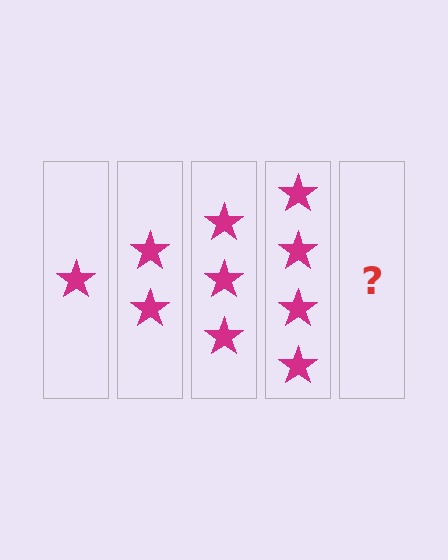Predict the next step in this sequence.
The next step is 5 stars.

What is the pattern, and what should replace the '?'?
The pattern is that each step adds one more star. The '?' should be 5 stars.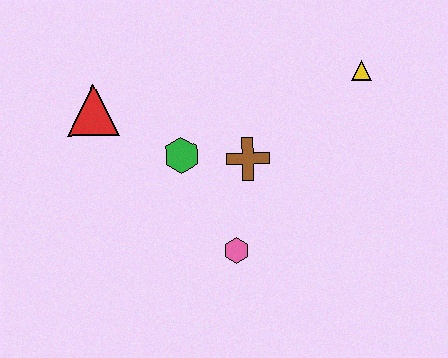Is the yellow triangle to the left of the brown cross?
No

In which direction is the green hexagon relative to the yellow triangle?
The green hexagon is to the left of the yellow triangle.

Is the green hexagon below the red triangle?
Yes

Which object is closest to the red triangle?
The green hexagon is closest to the red triangle.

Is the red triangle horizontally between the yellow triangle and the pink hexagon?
No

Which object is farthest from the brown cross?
The red triangle is farthest from the brown cross.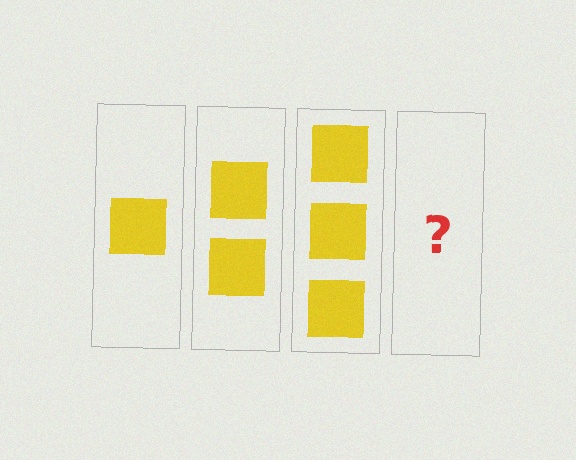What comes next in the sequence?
The next element should be 4 squares.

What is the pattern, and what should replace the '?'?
The pattern is that each step adds one more square. The '?' should be 4 squares.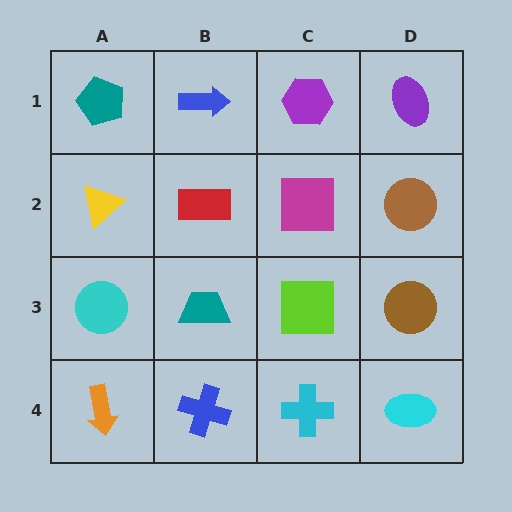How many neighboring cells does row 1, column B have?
3.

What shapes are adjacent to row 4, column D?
A brown circle (row 3, column D), a cyan cross (row 4, column C).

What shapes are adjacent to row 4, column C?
A lime square (row 3, column C), a blue cross (row 4, column B), a cyan ellipse (row 4, column D).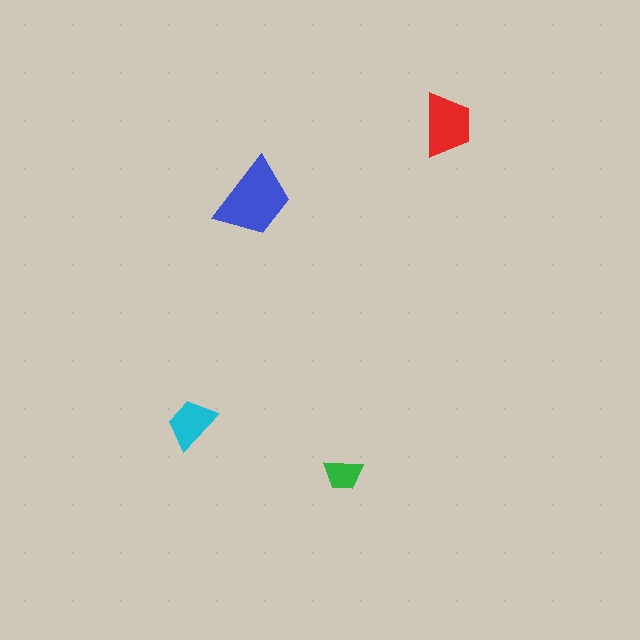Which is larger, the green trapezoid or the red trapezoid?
The red one.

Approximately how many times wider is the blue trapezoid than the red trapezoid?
About 1.5 times wider.